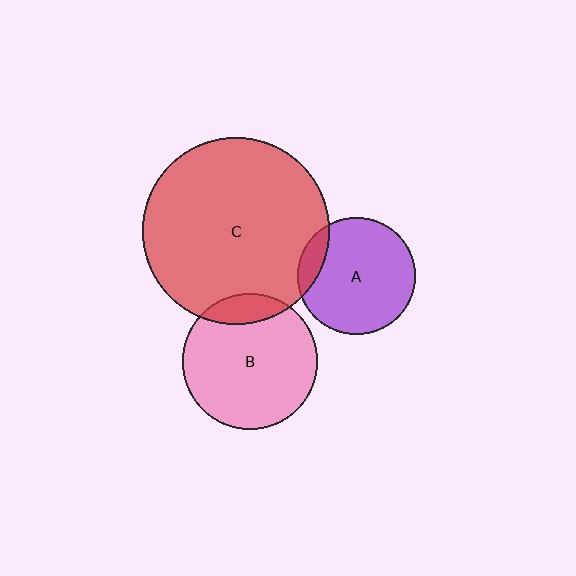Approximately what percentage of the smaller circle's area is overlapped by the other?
Approximately 10%.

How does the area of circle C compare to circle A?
Approximately 2.5 times.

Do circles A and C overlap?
Yes.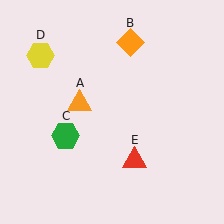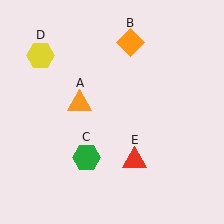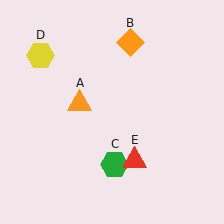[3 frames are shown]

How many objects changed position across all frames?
1 object changed position: green hexagon (object C).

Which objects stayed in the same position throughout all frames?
Orange triangle (object A) and orange diamond (object B) and yellow hexagon (object D) and red triangle (object E) remained stationary.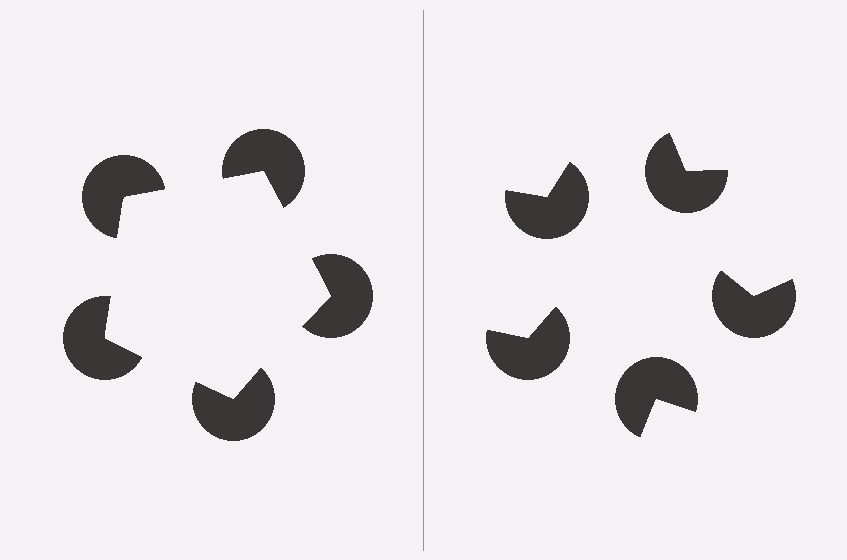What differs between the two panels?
The pac-man discs are positioned identically on both sides; only the wedge orientations differ. On the left they align to a pentagon; on the right they are misaligned.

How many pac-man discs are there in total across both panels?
10 — 5 on each side.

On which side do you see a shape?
An illusory pentagon appears on the left side. On the right side the wedge cuts are rotated, so no coherent shape forms.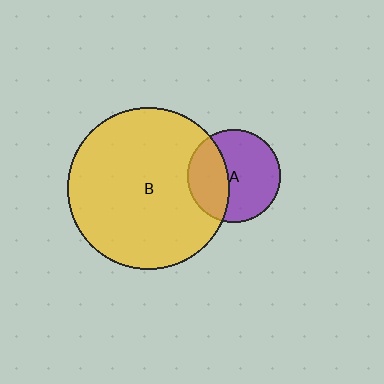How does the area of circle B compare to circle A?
Approximately 3.0 times.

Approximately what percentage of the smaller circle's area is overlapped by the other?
Approximately 35%.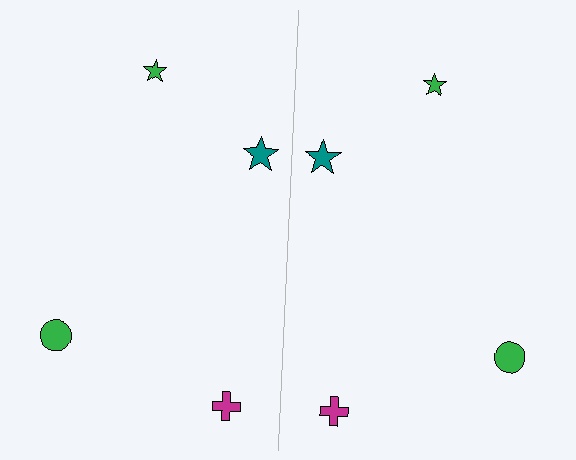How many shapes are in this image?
There are 8 shapes in this image.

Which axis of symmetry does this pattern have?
The pattern has a vertical axis of symmetry running through the center of the image.